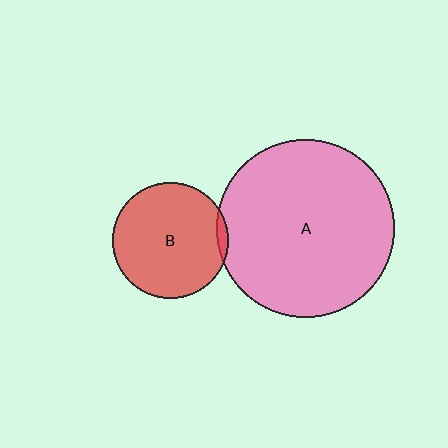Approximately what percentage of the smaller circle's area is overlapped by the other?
Approximately 5%.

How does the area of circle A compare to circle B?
Approximately 2.4 times.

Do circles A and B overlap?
Yes.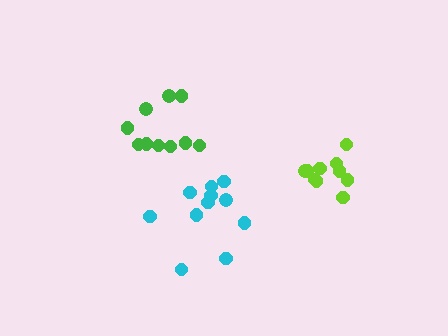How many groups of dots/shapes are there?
There are 3 groups.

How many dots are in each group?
Group 1: 10 dots, Group 2: 11 dots, Group 3: 10 dots (31 total).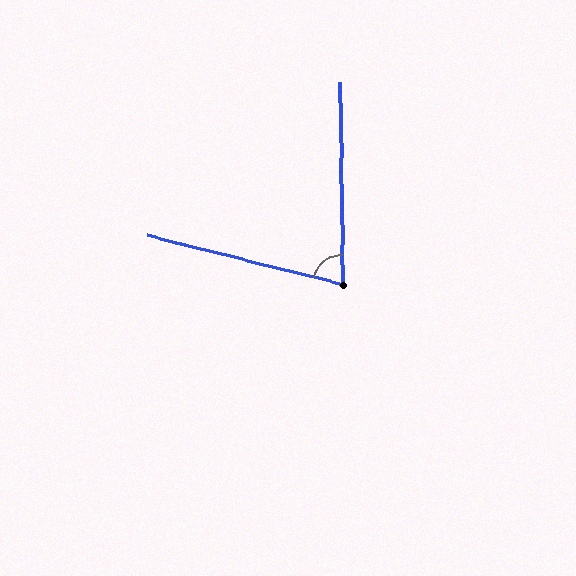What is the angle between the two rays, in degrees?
Approximately 75 degrees.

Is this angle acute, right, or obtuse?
It is acute.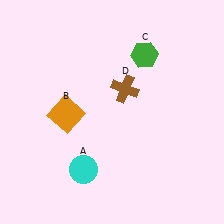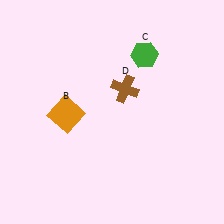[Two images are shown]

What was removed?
The cyan circle (A) was removed in Image 2.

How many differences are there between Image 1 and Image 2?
There is 1 difference between the two images.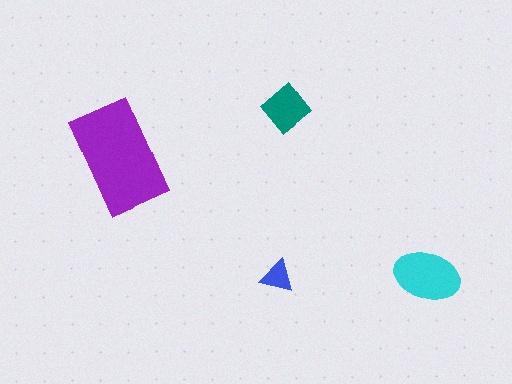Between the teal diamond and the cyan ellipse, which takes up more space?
The cyan ellipse.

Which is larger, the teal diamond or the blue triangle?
The teal diamond.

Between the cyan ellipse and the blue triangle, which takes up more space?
The cyan ellipse.